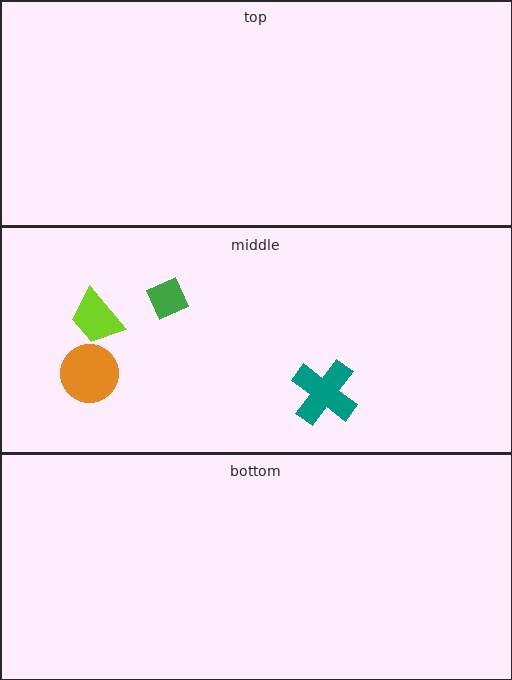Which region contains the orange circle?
The middle region.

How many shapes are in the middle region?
4.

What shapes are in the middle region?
The lime trapezoid, the green diamond, the teal cross, the orange circle.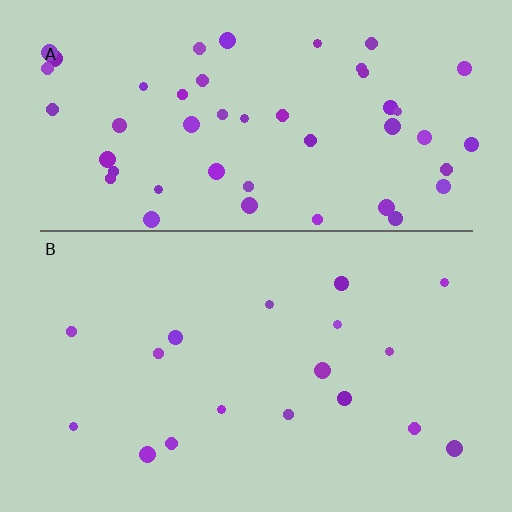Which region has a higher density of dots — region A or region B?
A (the top).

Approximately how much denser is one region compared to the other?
Approximately 2.9× — region A over region B.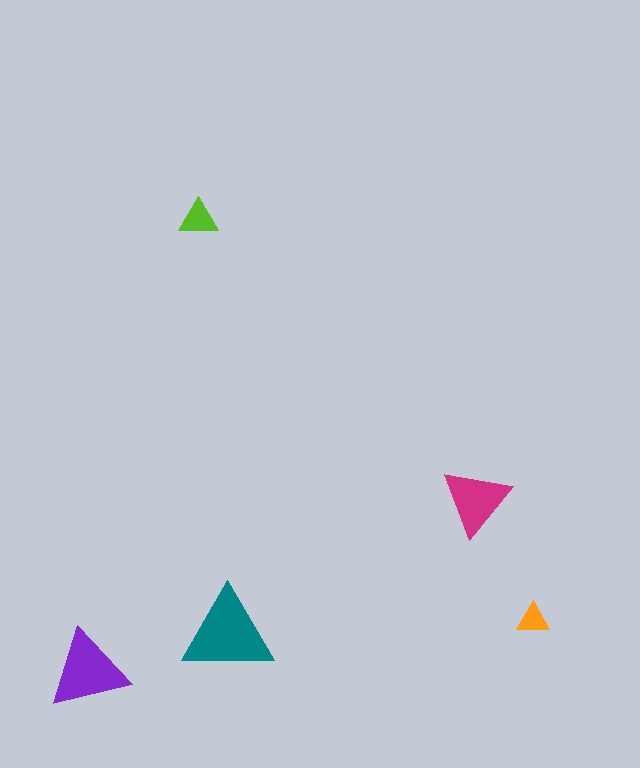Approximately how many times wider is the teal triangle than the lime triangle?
About 2.5 times wider.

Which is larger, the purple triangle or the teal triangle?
The teal one.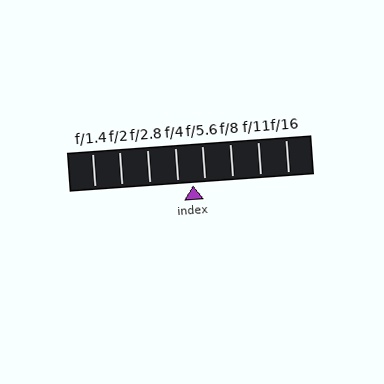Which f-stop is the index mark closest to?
The index mark is closest to f/5.6.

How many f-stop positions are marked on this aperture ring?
There are 8 f-stop positions marked.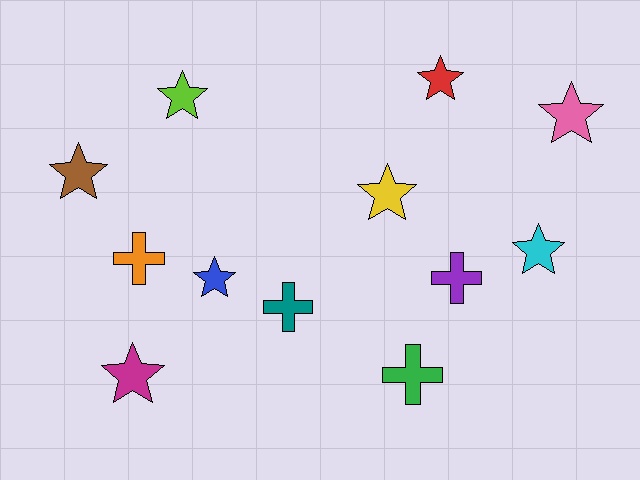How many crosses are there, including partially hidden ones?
There are 4 crosses.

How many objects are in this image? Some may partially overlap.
There are 12 objects.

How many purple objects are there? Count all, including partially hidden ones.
There is 1 purple object.